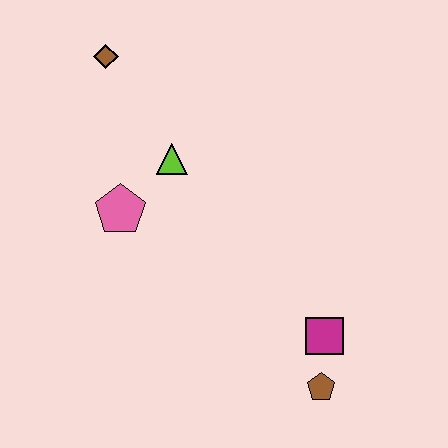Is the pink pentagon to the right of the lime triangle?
No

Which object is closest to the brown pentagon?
The magenta square is closest to the brown pentagon.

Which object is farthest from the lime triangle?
The brown pentagon is farthest from the lime triangle.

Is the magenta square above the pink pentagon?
No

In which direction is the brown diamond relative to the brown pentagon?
The brown diamond is above the brown pentagon.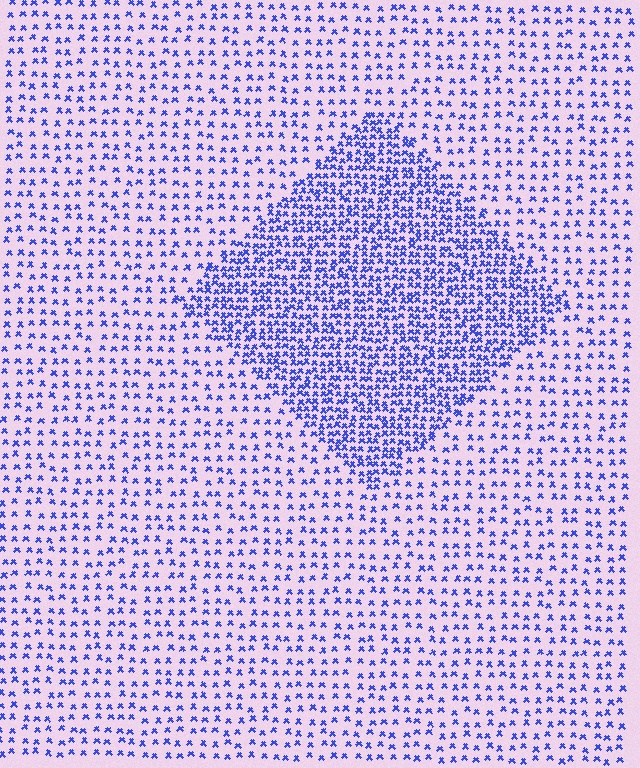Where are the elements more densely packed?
The elements are more densely packed inside the diamond boundary.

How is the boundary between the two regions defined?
The boundary is defined by a change in element density (approximately 2.3x ratio). All elements are the same color, size, and shape.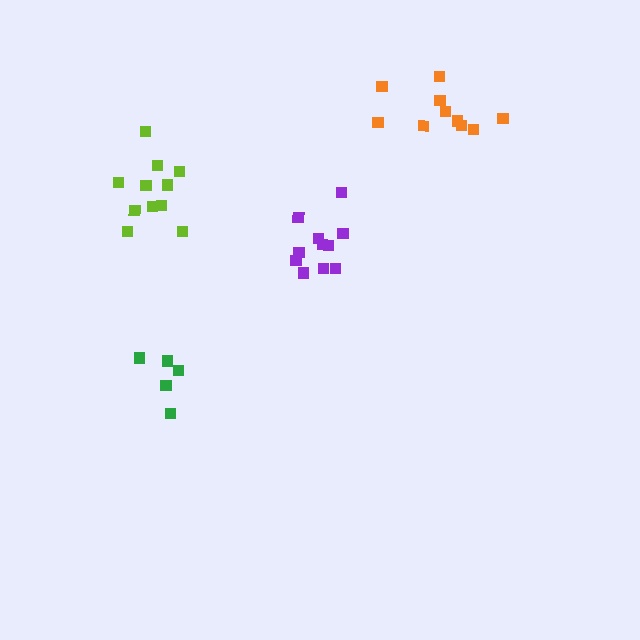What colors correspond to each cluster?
The clusters are colored: lime, green, purple, orange.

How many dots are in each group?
Group 1: 11 dots, Group 2: 5 dots, Group 3: 11 dots, Group 4: 10 dots (37 total).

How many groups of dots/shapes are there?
There are 4 groups.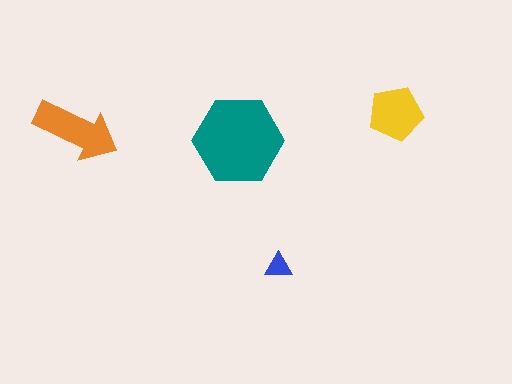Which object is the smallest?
The blue triangle.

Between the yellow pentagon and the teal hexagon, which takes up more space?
The teal hexagon.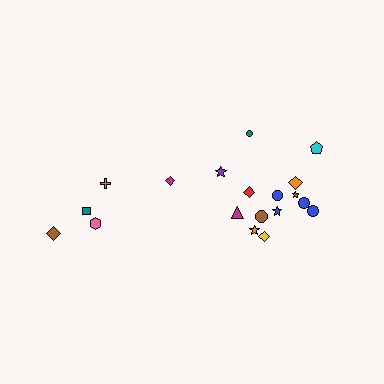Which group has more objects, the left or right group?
The right group.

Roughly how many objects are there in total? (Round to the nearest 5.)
Roughly 20 objects in total.